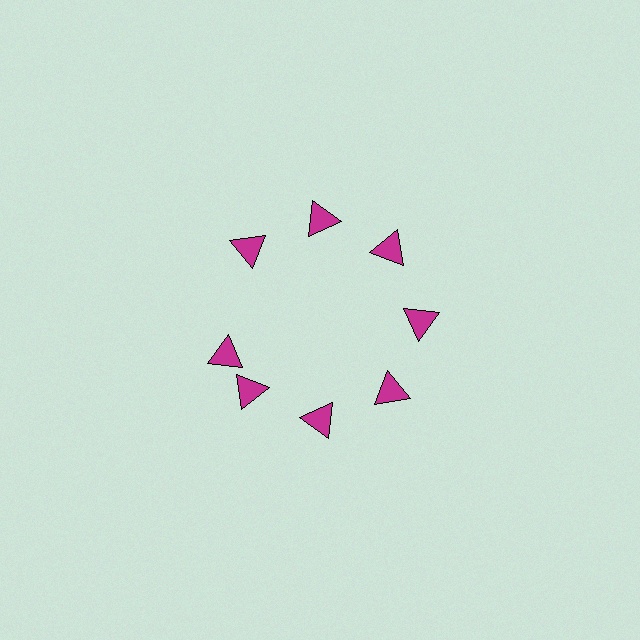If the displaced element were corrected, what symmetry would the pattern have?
It would have 8-fold rotational symmetry — the pattern would map onto itself every 45 degrees.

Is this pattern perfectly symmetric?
No. The 8 magenta triangles are arranged in a ring, but one element near the 9 o'clock position is rotated out of alignment along the ring, breaking the 8-fold rotational symmetry.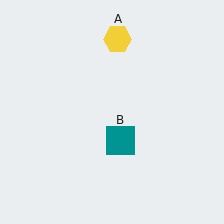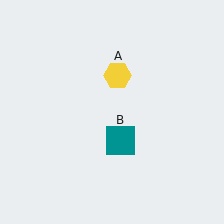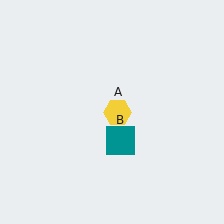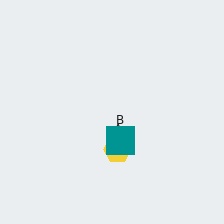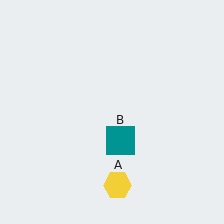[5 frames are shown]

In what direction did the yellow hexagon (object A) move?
The yellow hexagon (object A) moved down.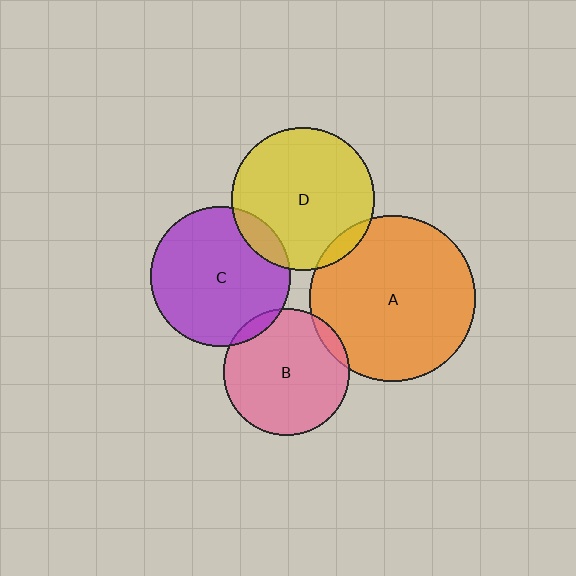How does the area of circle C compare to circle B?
Approximately 1.2 times.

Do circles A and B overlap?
Yes.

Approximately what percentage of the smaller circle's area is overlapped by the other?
Approximately 5%.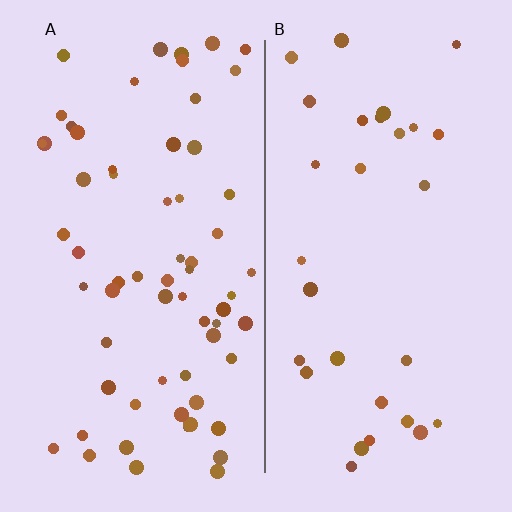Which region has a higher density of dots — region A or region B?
A (the left).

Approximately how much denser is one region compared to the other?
Approximately 2.1× — region A over region B.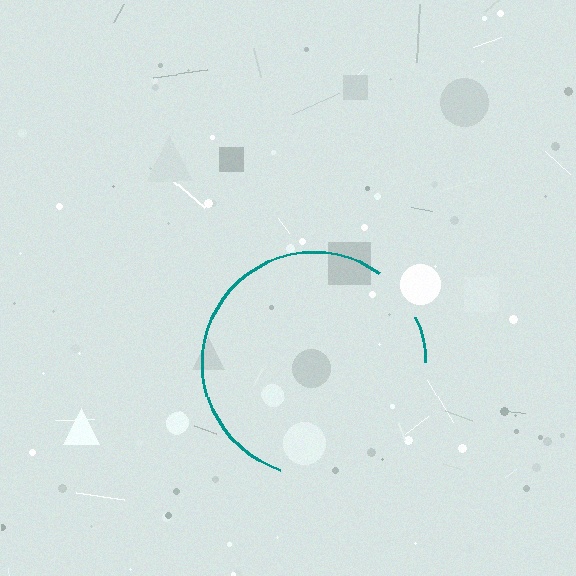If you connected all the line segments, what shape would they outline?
They would outline a circle.